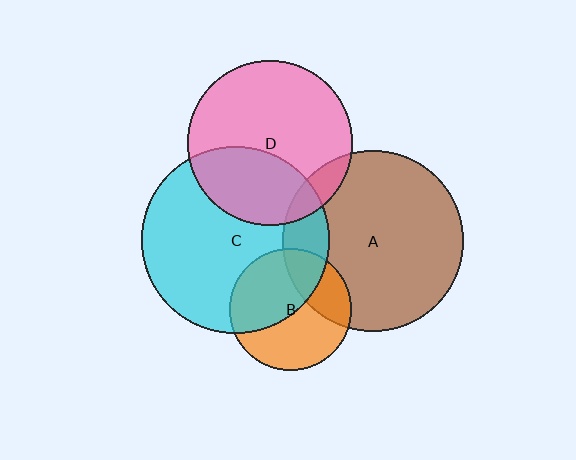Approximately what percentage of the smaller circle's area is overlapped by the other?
Approximately 50%.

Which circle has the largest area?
Circle C (cyan).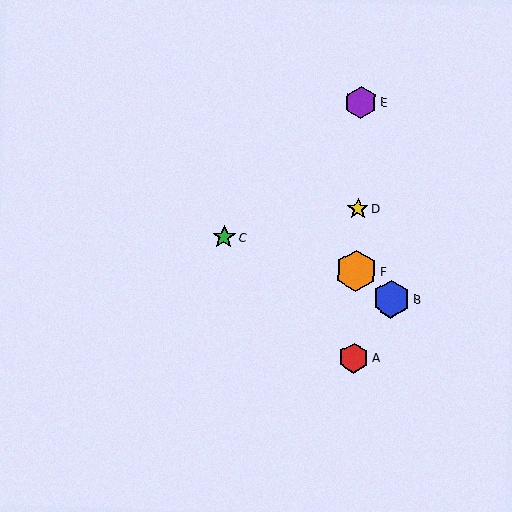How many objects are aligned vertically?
4 objects (A, D, E, F) are aligned vertically.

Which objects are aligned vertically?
Objects A, D, E, F are aligned vertically.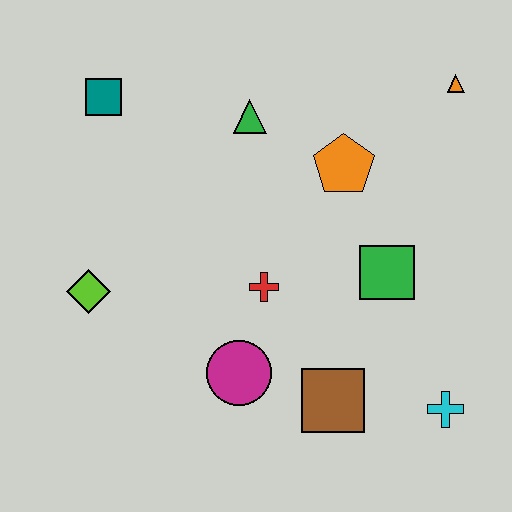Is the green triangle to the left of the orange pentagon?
Yes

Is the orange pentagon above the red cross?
Yes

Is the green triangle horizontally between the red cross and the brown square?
No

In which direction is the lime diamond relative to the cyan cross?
The lime diamond is to the left of the cyan cross.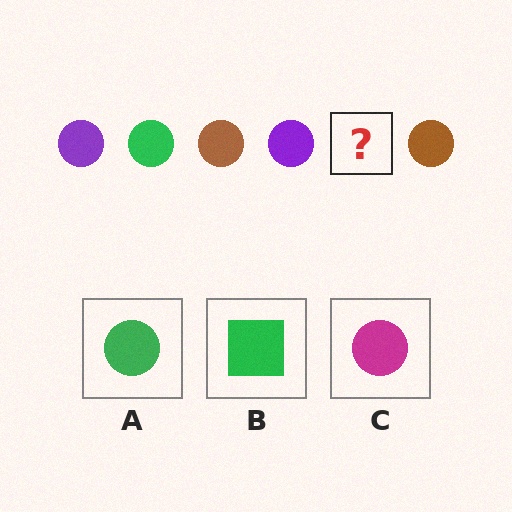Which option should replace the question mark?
Option A.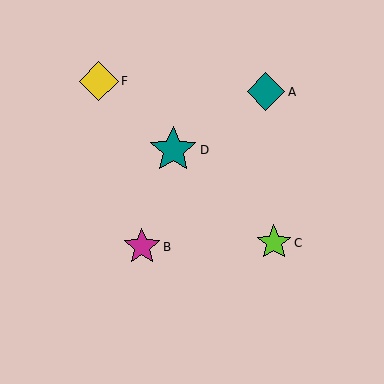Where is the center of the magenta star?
The center of the magenta star is at (142, 247).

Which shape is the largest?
The teal star (labeled D) is the largest.